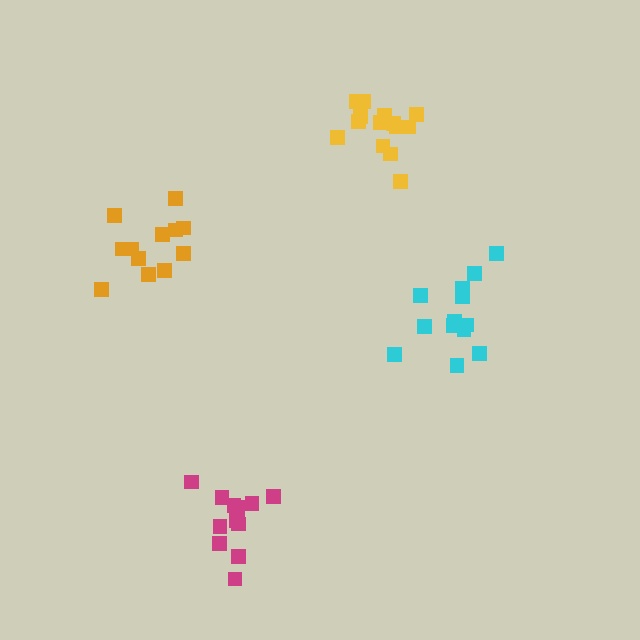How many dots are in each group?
Group 1: 13 dots, Group 2: 13 dots, Group 3: 12 dots, Group 4: 14 dots (52 total).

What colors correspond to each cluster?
The clusters are colored: magenta, cyan, orange, yellow.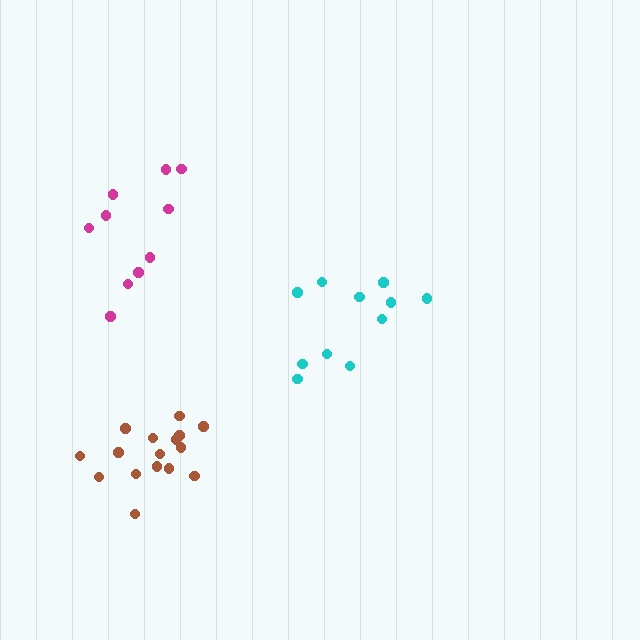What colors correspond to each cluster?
The clusters are colored: magenta, cyan, brown.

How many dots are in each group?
Group 1: 10 dots, Group 2: 11 dots, Group 3: 16 dots (37 total).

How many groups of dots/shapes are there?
There are 3 groups.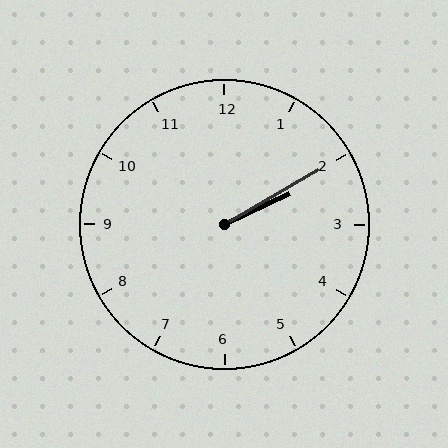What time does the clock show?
2:10.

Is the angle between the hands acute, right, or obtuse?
It is acute.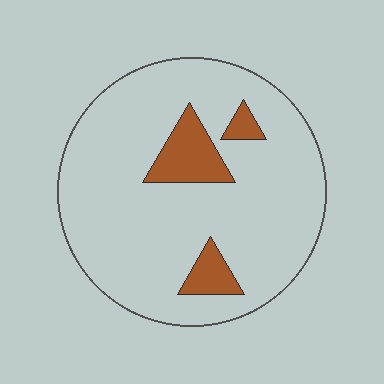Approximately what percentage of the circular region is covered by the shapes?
Approximately 10%.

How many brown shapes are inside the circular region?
3.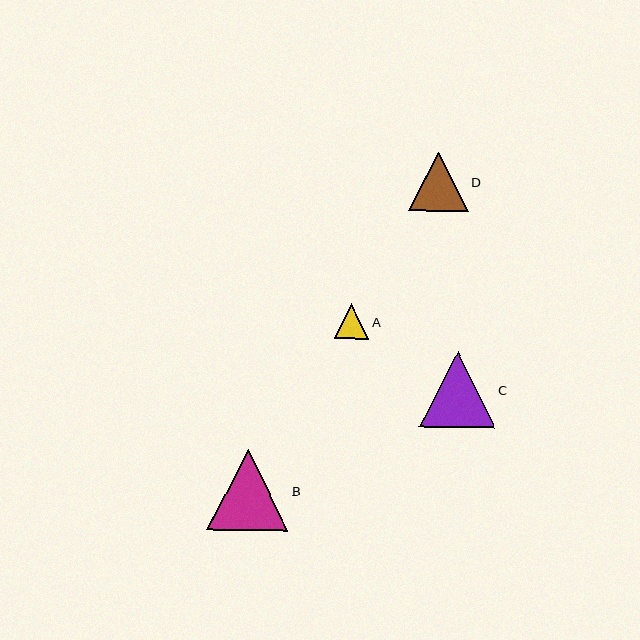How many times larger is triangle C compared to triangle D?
Triangle C is approximately 1.3 times the size of triangle D.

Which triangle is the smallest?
Triangle A is the smallest with a size of approximately 34 pixels.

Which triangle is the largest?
Triangle B is the largest with a size of approximately 81 pixels.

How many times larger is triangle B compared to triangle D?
Triangle B is approximately 1.4 times the size of triangle D.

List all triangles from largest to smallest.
From largest to smallest: B, C, D, A.